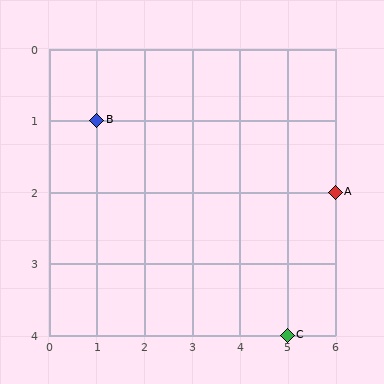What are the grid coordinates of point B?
Point B is at grid coordinates (1, 1).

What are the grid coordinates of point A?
Point A is at grid coordinates (6, 2).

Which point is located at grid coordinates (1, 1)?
Point B is at (1, 1).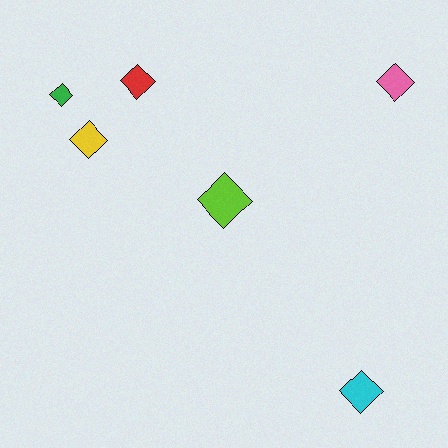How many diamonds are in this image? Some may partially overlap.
There are 6 diamonds.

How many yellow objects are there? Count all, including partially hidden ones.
There is 1 yellow object.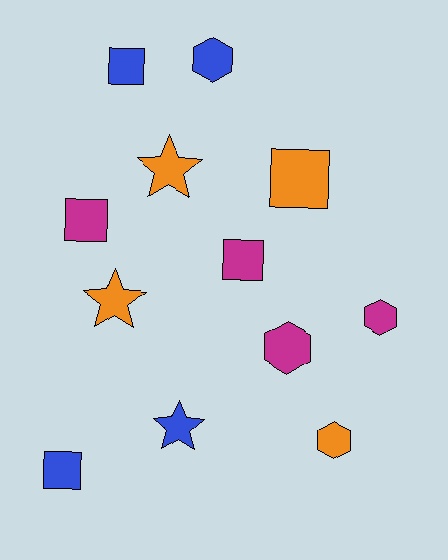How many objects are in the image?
There are 12 objects.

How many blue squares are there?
There are 2 blue squares.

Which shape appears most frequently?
Square, with 5 objects.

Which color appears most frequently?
Blue, with 4 objects.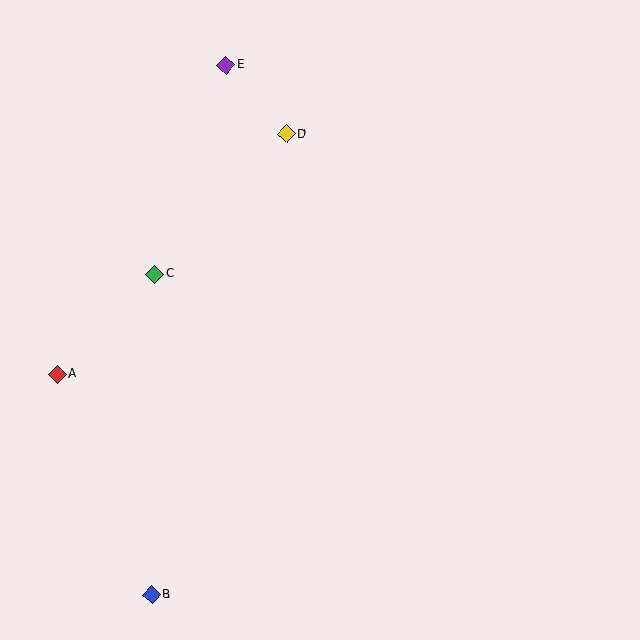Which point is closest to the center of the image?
Point C at (155, 274) is closest to the center.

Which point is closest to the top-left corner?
Point E is closest to the top-left corner.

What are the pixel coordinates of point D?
Point D is at (286, 134).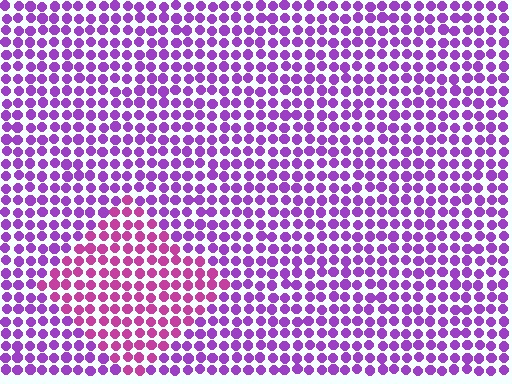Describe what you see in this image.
The image is filled with small purple elements in a uniform arrangement. A diamond-shaped region is visible where the elements are tinted to a slightly different hue, forming a subtle color boundary.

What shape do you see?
I see a diamond.